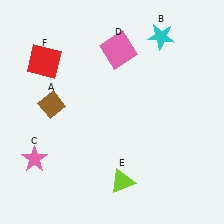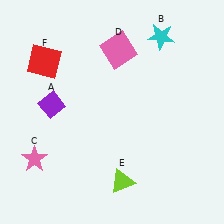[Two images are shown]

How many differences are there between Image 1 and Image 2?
There is 1 difference between the two images.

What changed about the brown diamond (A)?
In Image 1, A is brown. In Image 2, it changed to purple.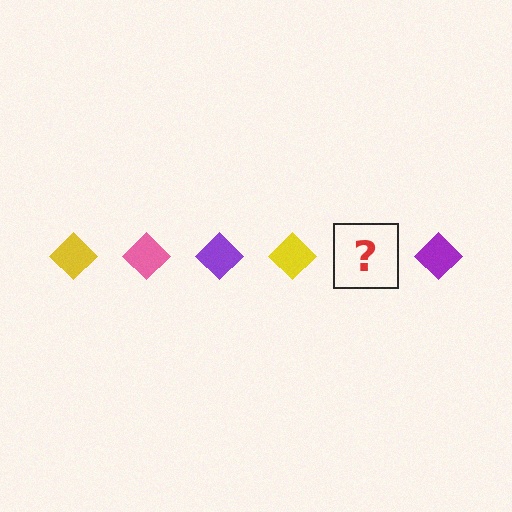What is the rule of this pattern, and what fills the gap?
The rule is that the pattern cycles through yellow, pink, purple diamonds. The gap should be filled with a pink diamond.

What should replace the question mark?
The question mark should be replaced with a pink diamond.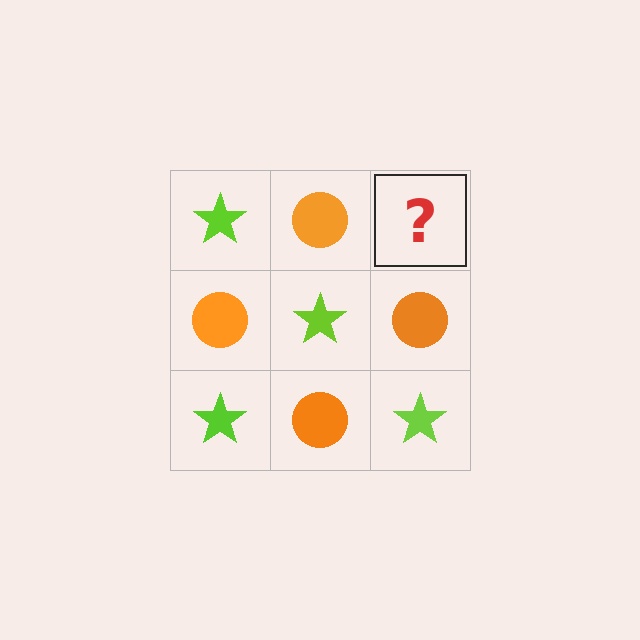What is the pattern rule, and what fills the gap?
The rule is that it alternates lime star and orange circle in a checkerboard pattern. The gap should be filled with a lime star.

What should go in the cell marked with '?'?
The missing cell should contain a lime star.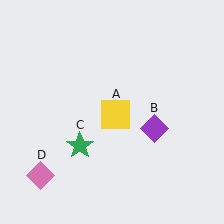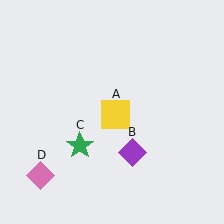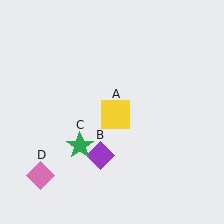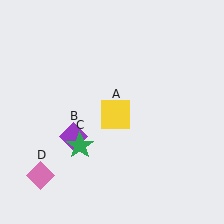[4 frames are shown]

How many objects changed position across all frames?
1 object changed position: purple diamond (object B).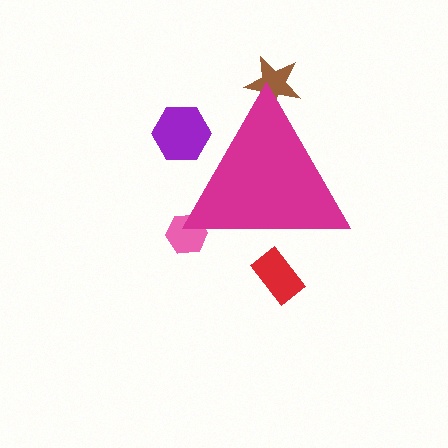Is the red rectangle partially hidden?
Yes, the red rectangle is partially hidden behind the magenta triangle.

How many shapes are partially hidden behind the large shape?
4 shapes are partially hidden.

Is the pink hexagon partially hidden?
Yes, the pink hexagon is partially hidden behind the magenta triangle.